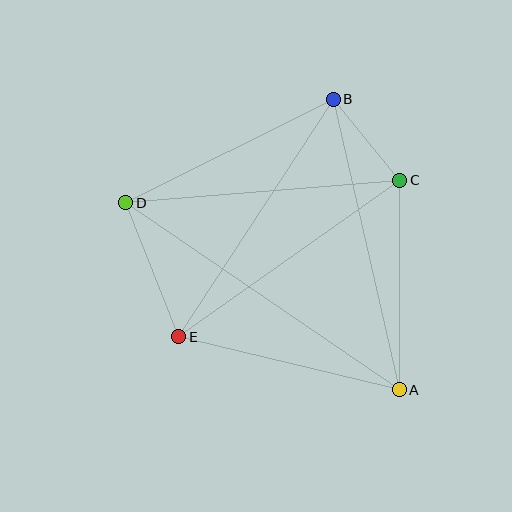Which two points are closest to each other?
Points B and C are closest to each other.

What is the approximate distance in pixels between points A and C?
The distance between A and C is approximately 210 pixels.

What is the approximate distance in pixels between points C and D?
The distance between C and D is approximately 275 pixels.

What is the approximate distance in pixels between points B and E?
The distance between B and E is approximately 283 pixels.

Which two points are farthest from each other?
Points A and D are farthest from each other.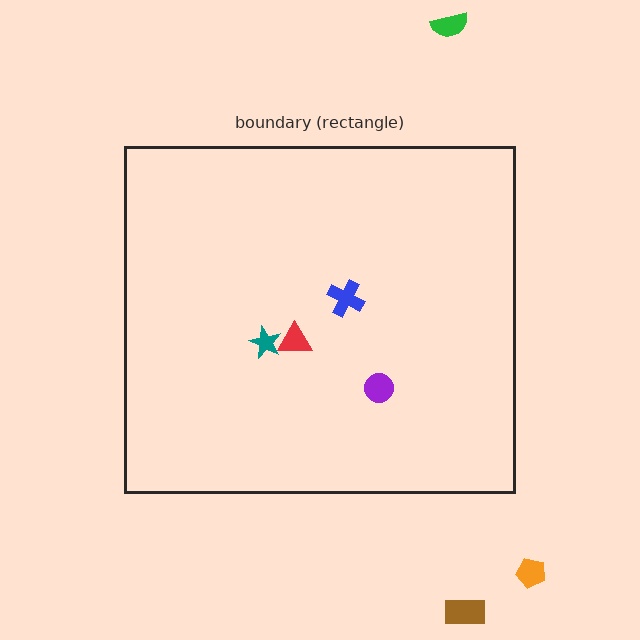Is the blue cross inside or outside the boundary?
Inside.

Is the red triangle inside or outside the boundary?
Inside.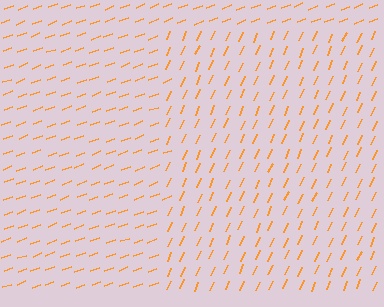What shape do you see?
I see a rectangle.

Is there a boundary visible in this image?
Yes, there is a texture boundary formed by a change in line orientation.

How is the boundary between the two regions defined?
The boundary is defined purely by a change in line orientation (approximately 45 degrees difference). All lines are the same color and thickness.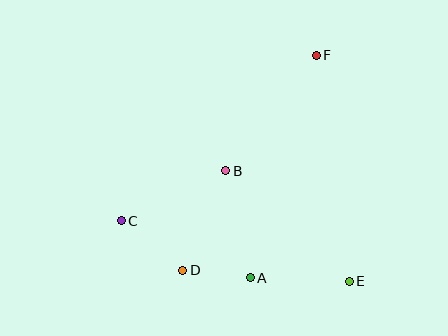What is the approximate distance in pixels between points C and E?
The distance between C and E is approximately 236 pixels.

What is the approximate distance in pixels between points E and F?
The distance between E and F is approximately 228 pixels.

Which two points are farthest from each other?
Points C and F are farthest from each other.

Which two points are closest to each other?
Points A and D are closest to each other.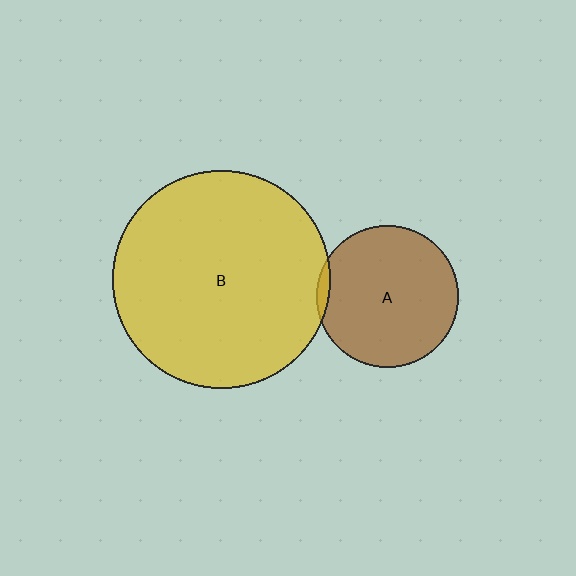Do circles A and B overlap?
Yes.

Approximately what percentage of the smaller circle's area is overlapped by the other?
Approximately 5%.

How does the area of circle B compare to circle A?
Approximately 2.4 times.